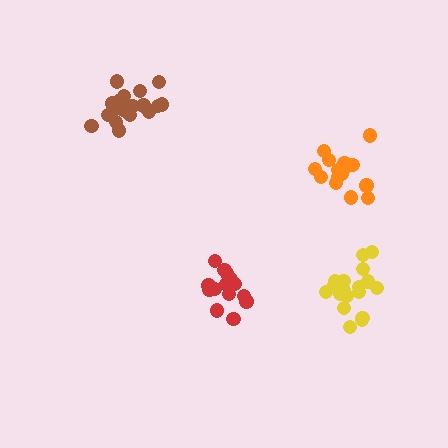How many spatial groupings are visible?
There are 4 spatial groupings.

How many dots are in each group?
Group 1: 18 dots, Group 2: 21 dots, Group 3: 15 dots, Group 4: 16 dots (70 total).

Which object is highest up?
The brown cluster is topmost.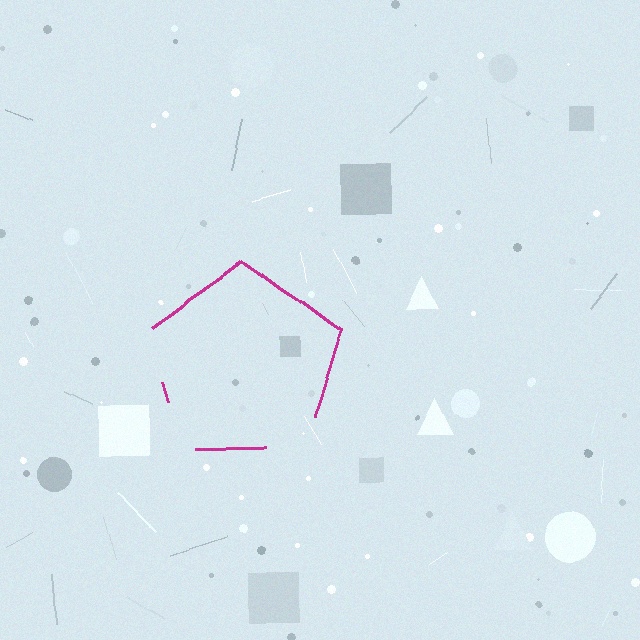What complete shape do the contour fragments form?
The contour fragments form a pentagon.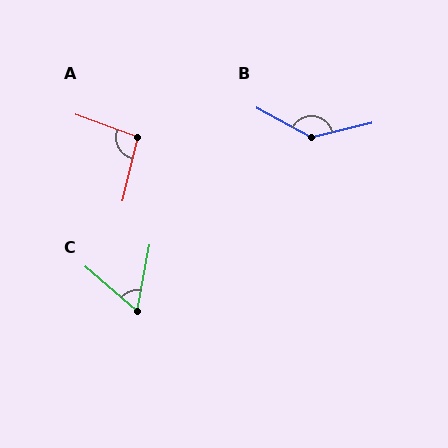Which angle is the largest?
B, at approximately 138 degrees.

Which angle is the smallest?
C, at approximately 60 degrees.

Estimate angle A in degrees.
Approximately 97 degrees.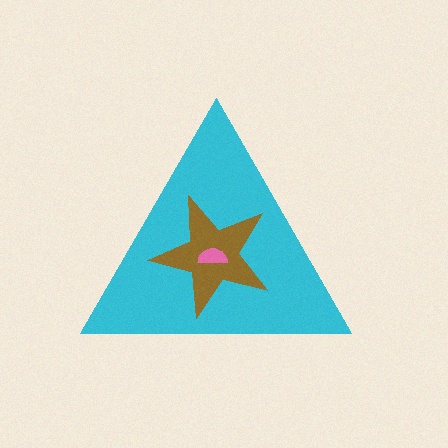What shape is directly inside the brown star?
The pink semicircle.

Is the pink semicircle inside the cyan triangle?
Yes.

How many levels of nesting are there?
3.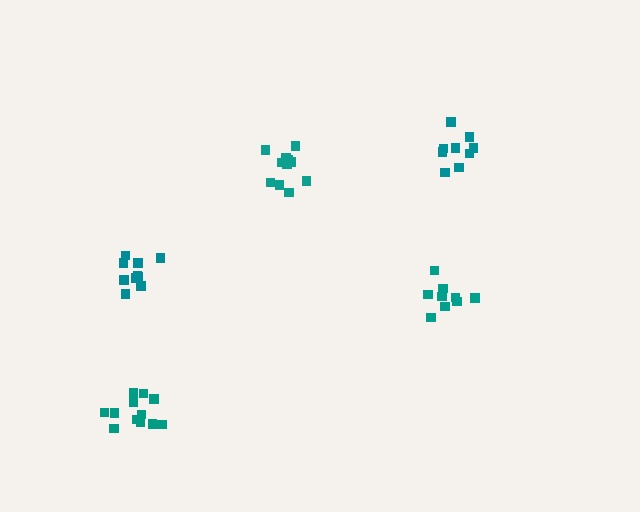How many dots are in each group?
Group 1: 13 dots, Group 2: 9 dots, Group 3: 10 dots, Group 4: 11 dots, Group 5: 9 dots (52 total).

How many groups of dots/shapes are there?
There are 5 groups.